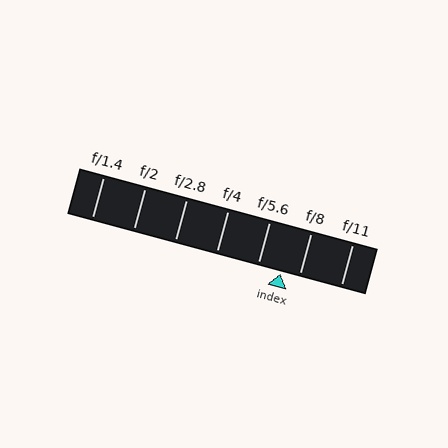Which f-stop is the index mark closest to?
The index mark is closest to f/8.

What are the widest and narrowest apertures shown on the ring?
The widest aperture shown is f/1.4 and the narrowest is f/11.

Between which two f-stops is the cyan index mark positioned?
The index mark is between f/5.6 and f/8.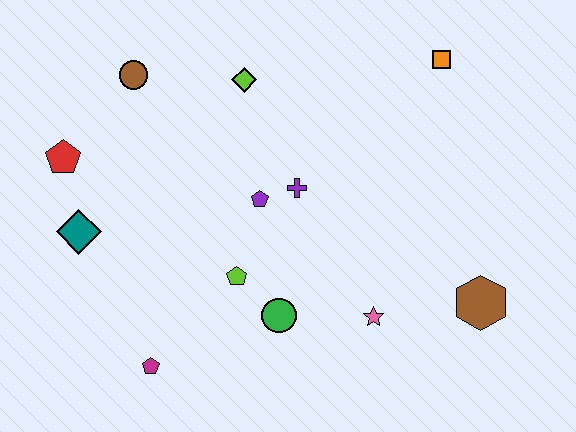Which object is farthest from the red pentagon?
The brown hexagon is farthest from the red pentagon.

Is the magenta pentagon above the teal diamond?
No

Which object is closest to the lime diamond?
The brown circle is closest to the lime diamond.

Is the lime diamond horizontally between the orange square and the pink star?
No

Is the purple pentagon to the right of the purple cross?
No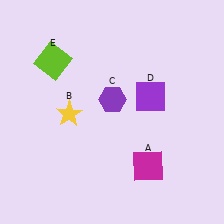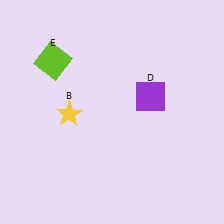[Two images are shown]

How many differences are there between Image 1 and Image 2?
There are 2 differences between the two images.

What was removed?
The magenta square (A), the purple hexagon (C) were removed in Image 2.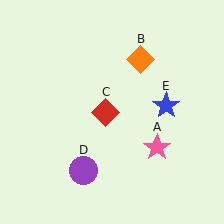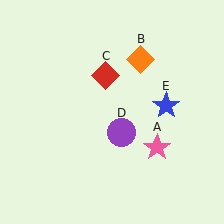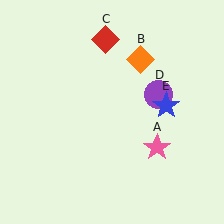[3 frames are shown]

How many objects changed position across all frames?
2 objects changed position: red diamond (object C), purple circle (object D).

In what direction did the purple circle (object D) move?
The purple circle (object D) moved up and to the right.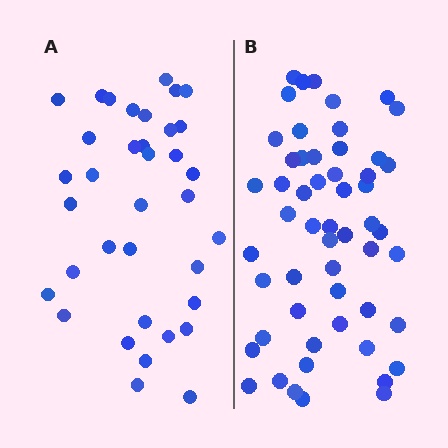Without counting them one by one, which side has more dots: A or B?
Region B (the right region) has more dots.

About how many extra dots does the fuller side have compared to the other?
Region B has approximately 20 more dots than region A.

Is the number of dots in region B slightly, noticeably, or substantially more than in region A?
Region B has substantially more. The ratio is roughly 1.5 to 1.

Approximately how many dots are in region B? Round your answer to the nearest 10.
About 50 dots. (The exact count is 54, which rounds to 50.)